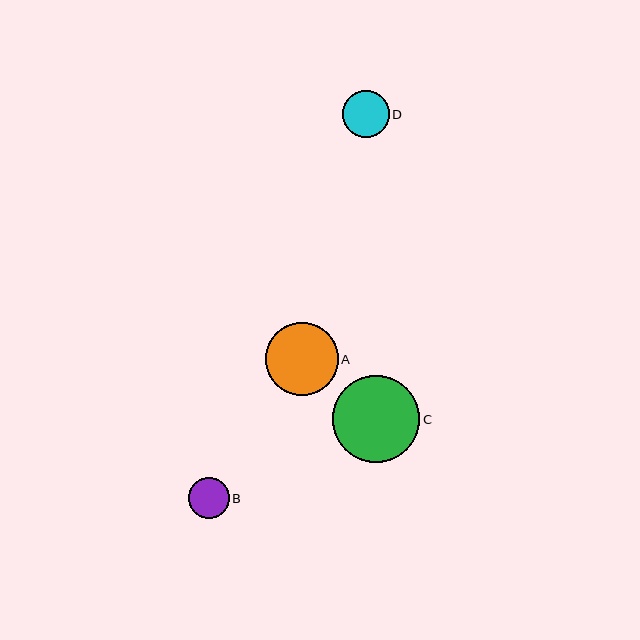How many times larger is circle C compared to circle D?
Circle C is approximately 1.8 times the size of circle D.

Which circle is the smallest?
Circle B is the smallest with a size of approximately 41 pixels.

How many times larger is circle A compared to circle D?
Circle A is approximately 1.5 times the size of circle D.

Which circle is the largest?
Circle C is the largest with a size of approximately 87 pixels.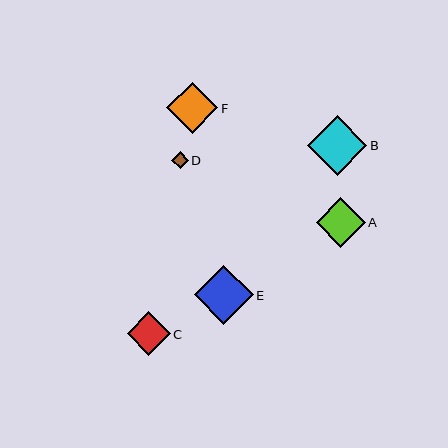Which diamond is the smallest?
Diamond D is the smallest with a size of approximately 17 pixels.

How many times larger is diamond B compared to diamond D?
Diamond B is approximately 3.5 times the size of diamond D.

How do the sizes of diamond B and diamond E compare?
Diamond B and diamond E are approximately the same size.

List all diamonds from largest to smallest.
From largest to smallest: B, E, F, A, C, D.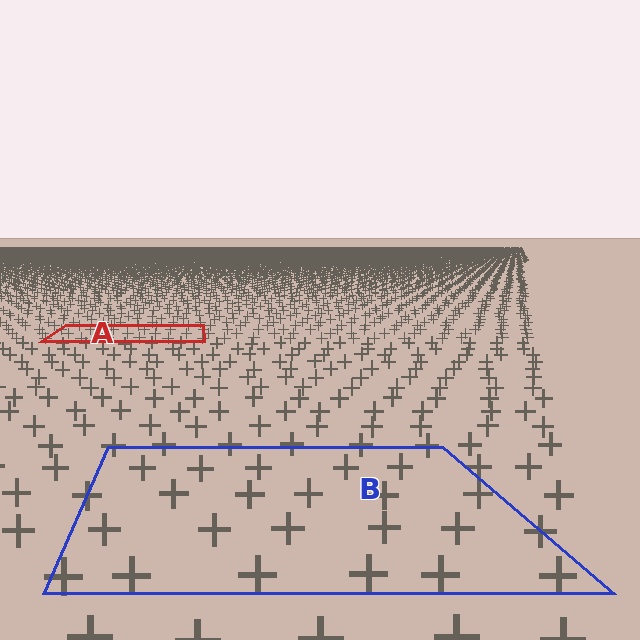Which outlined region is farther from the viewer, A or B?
Region A is farther from the viewer — the texture elements inside it appear smaller and more densely packed.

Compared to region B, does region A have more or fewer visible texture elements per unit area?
Region A has more texture elements per unit area — they are packed more densely because it is farther away.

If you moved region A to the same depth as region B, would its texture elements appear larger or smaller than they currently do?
They would appear larger. At a closer depth, the same texture elements are projected at a bigger on-screen size.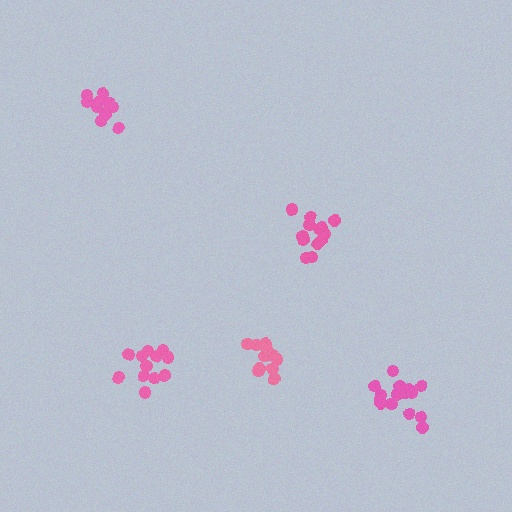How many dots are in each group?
Group 1: 12 dots, Group 2: 11 dots, Group 3: 16 dots, Group 4: 14 dots, Group 5: 11 dots (64 total).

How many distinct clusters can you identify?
There are 5 distinct clusters.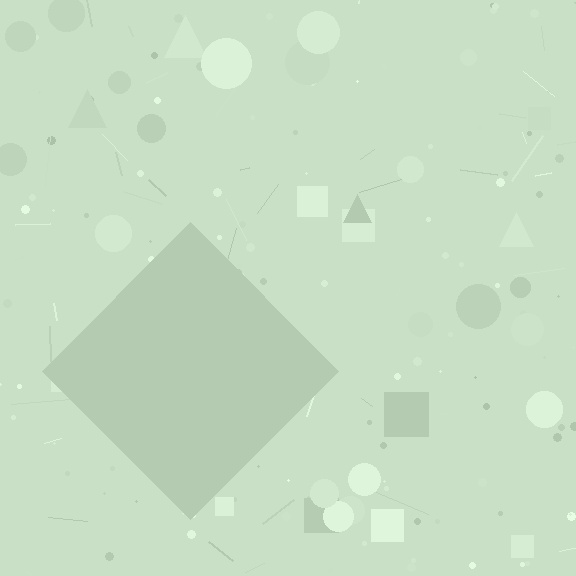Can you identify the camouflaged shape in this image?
The camouflaged shape is a diamond.